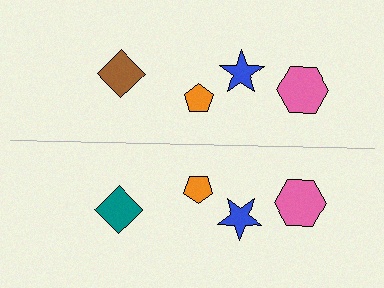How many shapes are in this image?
There are 8 shapes in this image.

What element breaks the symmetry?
The teal diamond on the bottom side breaks the symmetry — its mirror counterpart is brown.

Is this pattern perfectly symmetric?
No, the pattern is not perfectly symmetric. The teal diamond on the bottom side breaks the symmetry — its mirror counterpart is brown.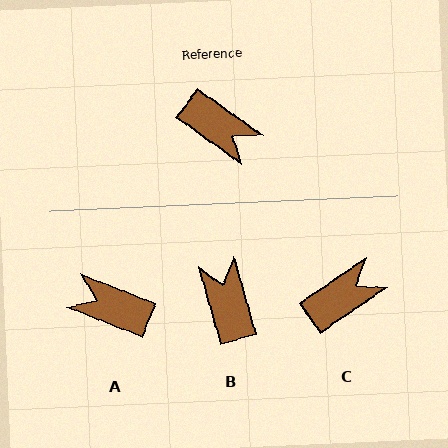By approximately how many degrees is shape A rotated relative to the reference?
Approximately 166 degrees clockwise.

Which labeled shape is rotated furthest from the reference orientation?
A, about 166 degrees away.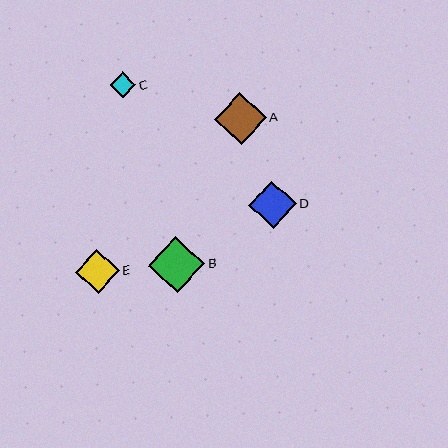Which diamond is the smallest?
Diamond C is the smallest with a size of approximately 25 pixels.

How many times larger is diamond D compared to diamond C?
Diamond D is approximately 1.9 times the size of diamond C.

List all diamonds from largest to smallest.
From largest to smallest: B, A, D, E, C.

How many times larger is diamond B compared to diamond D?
Diamond B is approximately 1.2 times the size of diamond D.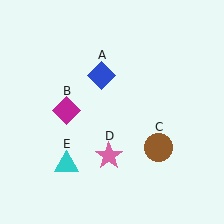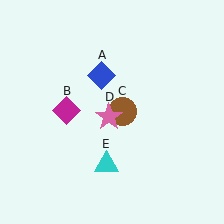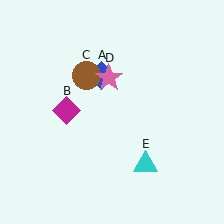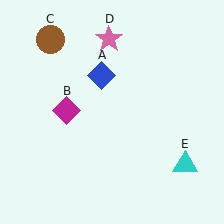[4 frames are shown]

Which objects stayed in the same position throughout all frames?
Blue diamond (object A) and magenta diamond (object B) remained stationary.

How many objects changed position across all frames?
3 objects changed position: brown circle (object C), pink star (object D), cyan triangle (object E).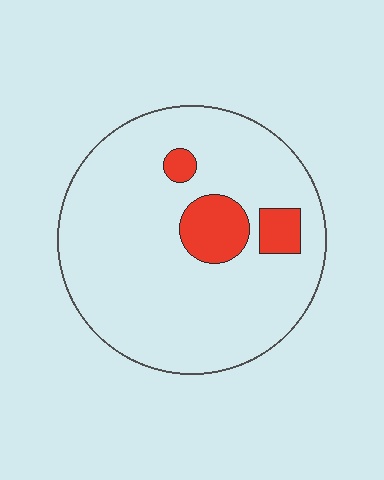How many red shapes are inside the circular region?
3.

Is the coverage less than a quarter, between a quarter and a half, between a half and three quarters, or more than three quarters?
Less than a quarter.